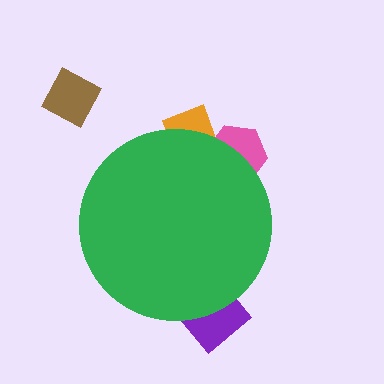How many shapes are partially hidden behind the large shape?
3 shapes are partially hidden.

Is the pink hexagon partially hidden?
Yes, the pink hexagon is partially hidden behind the green circle.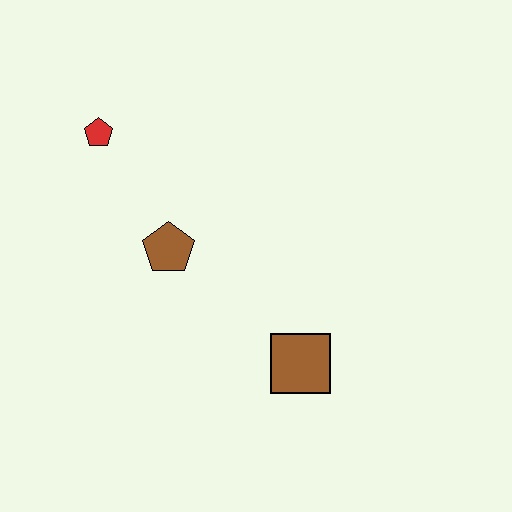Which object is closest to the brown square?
The brown pentagon is closest to the brown square.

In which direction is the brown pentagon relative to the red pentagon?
The brown pentagon is below the red pentagon.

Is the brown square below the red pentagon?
Yes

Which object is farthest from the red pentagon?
The brown square is farthest from the red pentagon.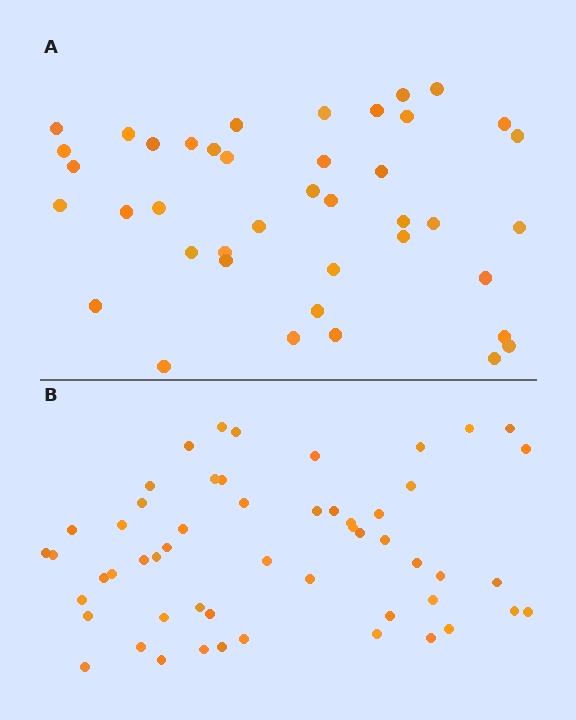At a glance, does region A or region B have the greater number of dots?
Region B (the bottom region) has more dots.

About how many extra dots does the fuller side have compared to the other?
Region B has approximately 15 more dots than region A.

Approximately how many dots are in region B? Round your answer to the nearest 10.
About 50 dots. (The exact count is 54, which rounds to 50.)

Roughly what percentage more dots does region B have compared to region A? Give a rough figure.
About 30% more.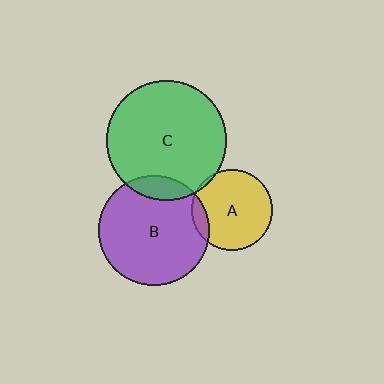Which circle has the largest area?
Circle C (green).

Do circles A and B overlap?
Yes.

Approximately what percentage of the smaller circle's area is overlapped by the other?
Approximately 10%.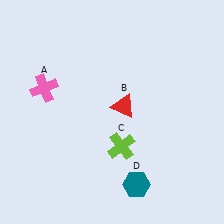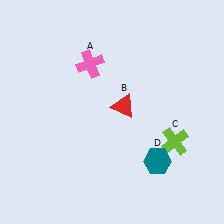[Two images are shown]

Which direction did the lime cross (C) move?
The lime cross (C) moved right.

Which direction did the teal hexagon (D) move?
The teal hexagon (D) moved up.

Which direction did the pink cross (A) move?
The pink cross (A) moved right.